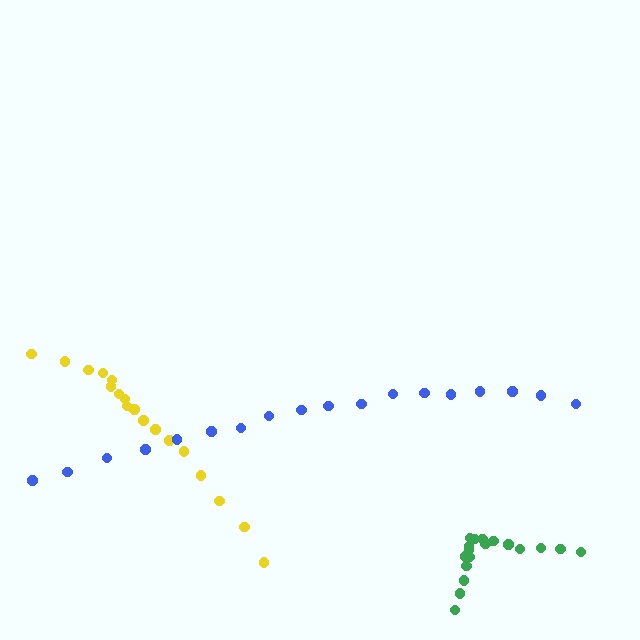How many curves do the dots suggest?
There are 3 distinct paths.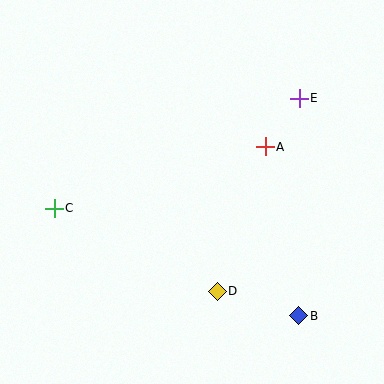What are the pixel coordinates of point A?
Point A is at (265, 147).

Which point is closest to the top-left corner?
Point C is closest to the top-left corner.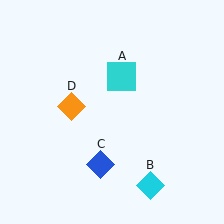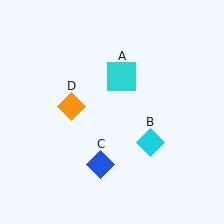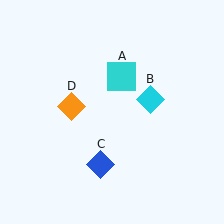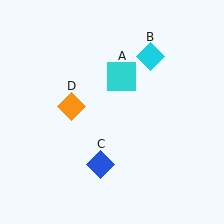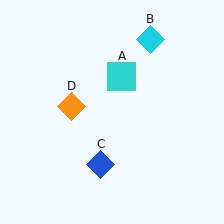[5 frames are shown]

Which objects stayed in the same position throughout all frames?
Cyan square (object A) and blue diamond (object C) and orange diamond (object D) remained stationary.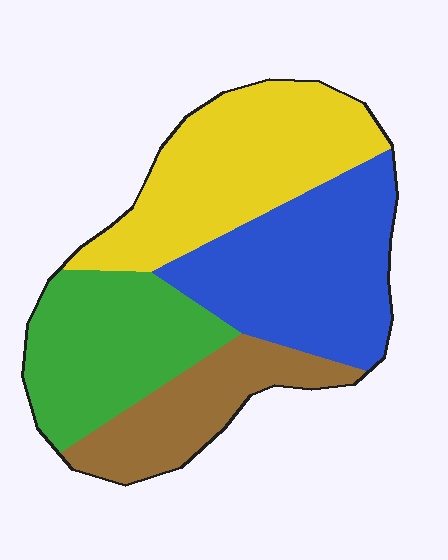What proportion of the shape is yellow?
Yellow covers around 30% of the shape.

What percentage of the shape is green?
Green takes up about one quarter (1/4) of the shape.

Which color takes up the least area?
Brown, at roughly 15%.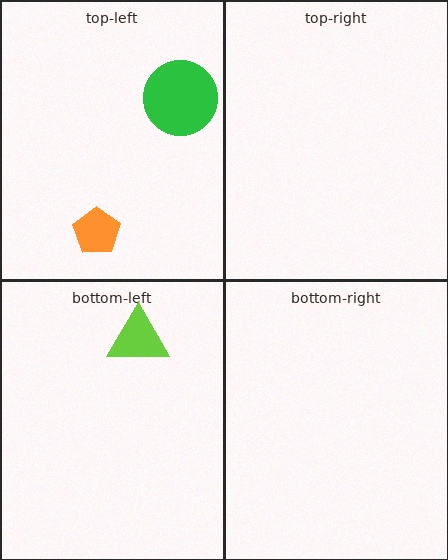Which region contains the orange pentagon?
The top-left region.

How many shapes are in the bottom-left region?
1.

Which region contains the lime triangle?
The bottom-left region.